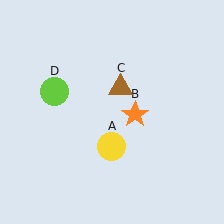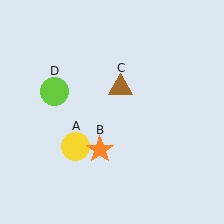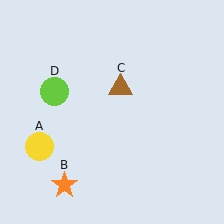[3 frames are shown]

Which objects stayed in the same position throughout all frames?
Brown triangle (object C) and lime circle (object D) remained stationary.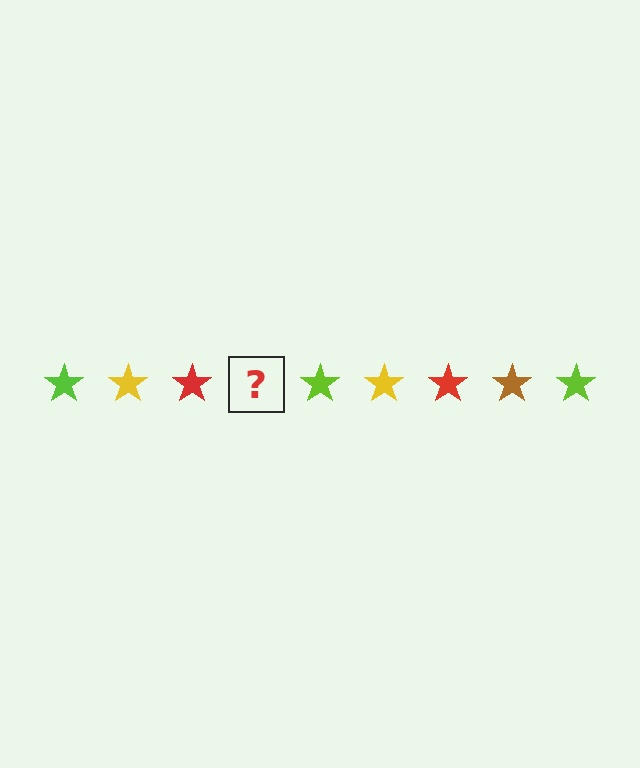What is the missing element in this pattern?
The missing element is a brown star.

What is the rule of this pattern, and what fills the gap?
The rule is that the pattern cycles through lime, yellow, red, brown stars. The gap should be filled with a brown star.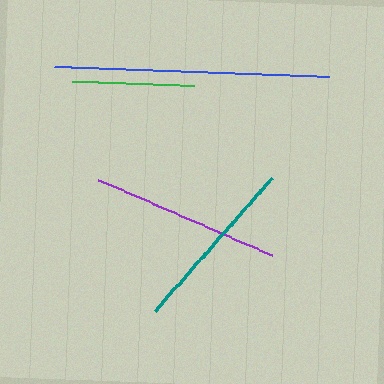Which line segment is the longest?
The blue line is the longest at approximately 275 pixels.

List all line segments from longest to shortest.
From longest to shortest: blue, purple, teal, green.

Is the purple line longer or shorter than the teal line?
The purple line is longer than the teal line.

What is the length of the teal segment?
The teal segment is approximately 177 pixels long.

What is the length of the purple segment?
The purple segment is approximately 189 pixels long.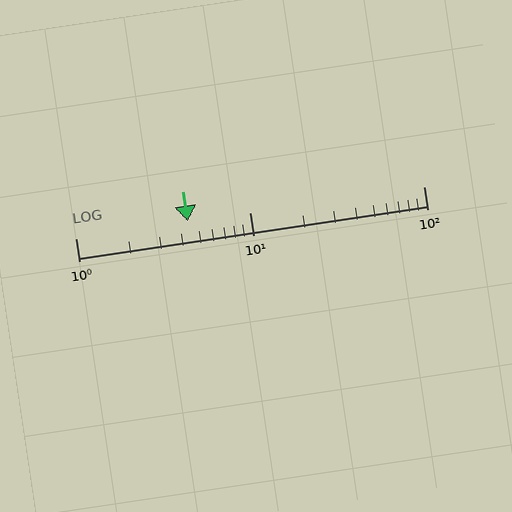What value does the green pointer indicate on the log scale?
The pointer indicates approximately 4.4.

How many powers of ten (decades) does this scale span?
The scale spans 2 decades, from 1 to 100.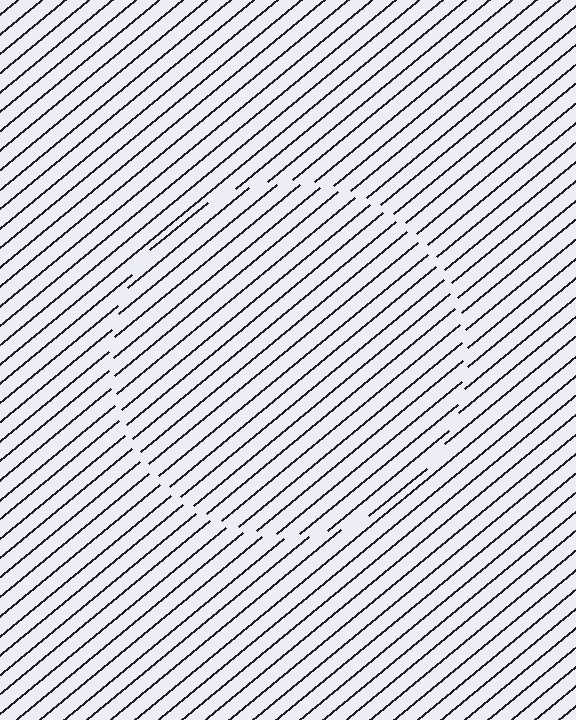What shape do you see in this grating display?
An illusory circle. The interior of the shape contains the same grating, shifted by half a period — the contour is defined by the phase discontinuity where line-ends from the inner and outer gratings abut.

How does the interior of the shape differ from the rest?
The interior of the shape contains the same grating, shifted by half a period — the contour is defined by the phase discontinuity where line-ends from the inner and outer gratings abut.